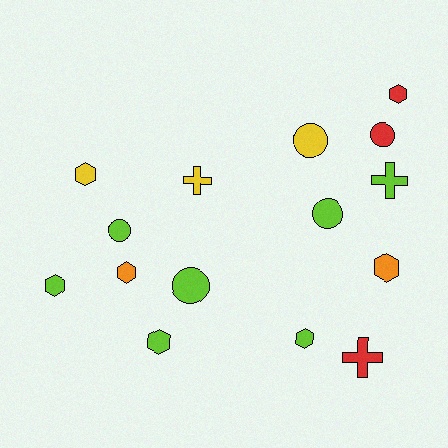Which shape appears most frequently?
Hexagon, with 7 objects.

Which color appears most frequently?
Lime, with 7 objects.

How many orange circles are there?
There are no orange circles.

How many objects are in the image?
There are 15 objects.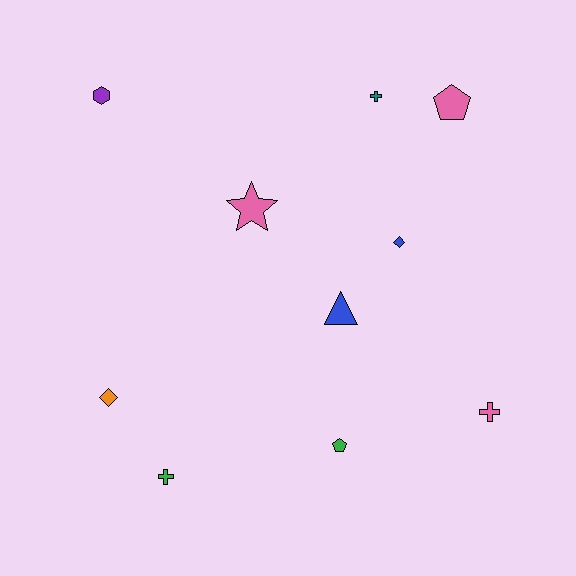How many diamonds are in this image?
There are 2 diamonds.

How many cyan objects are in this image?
There are no cyan objects.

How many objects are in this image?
There are 10 objects.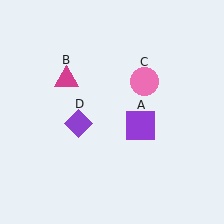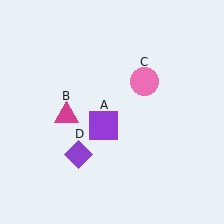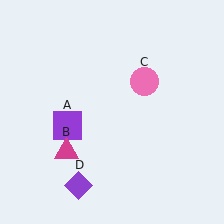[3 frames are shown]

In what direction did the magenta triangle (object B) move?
The magenta triangle (object B) moved down.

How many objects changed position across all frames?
3 objects changed position: purple square (object A), magenta triangle (object B), purple diamond (object D).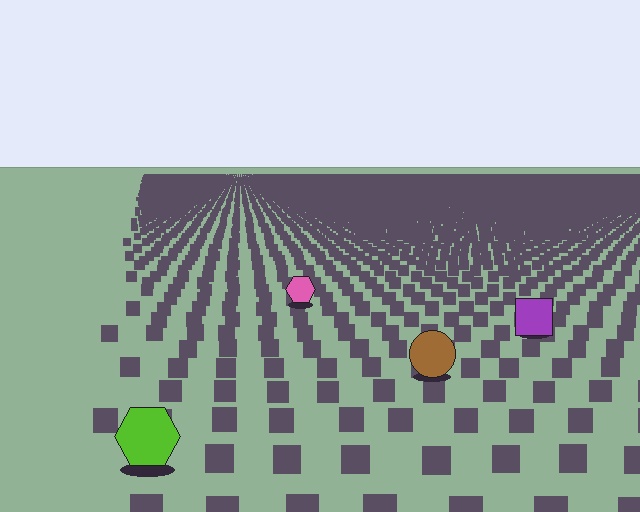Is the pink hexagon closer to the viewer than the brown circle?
No. The brown circle is closer — you can tell from the texture gradient: the ground texture is coarser near it.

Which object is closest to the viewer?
The lime hexagon is closest. The texture marks near it are larger and more spread out.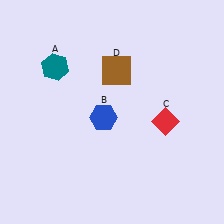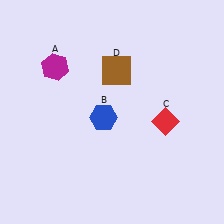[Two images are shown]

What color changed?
The hexagon (A) changed from teal in Image 1 to magenta in Image 2.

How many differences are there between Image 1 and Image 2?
There is 1 difference between the two images.